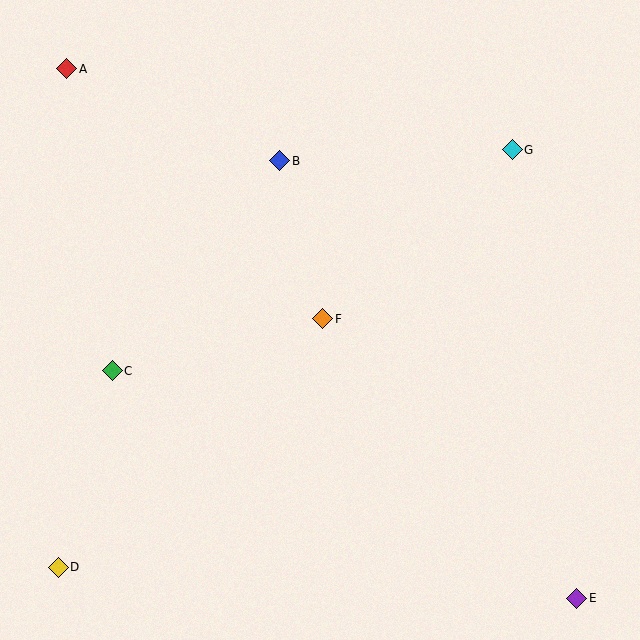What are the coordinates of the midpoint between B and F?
The midpoint between B and F is at (301, 240).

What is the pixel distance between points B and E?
The distance between B and E is 529 pixels.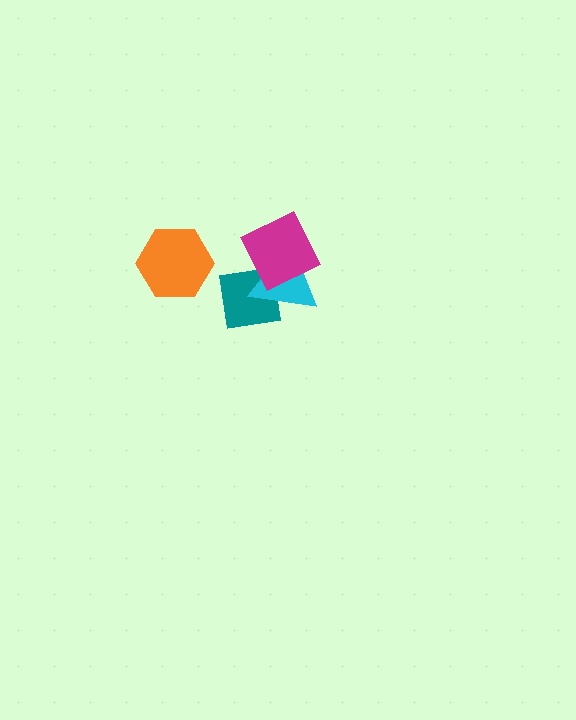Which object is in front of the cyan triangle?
The magenta square is in front of the cyan triangle.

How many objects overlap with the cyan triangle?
2 objects overlap with the cyan triangle.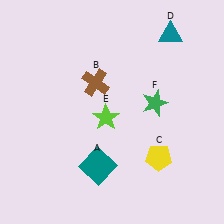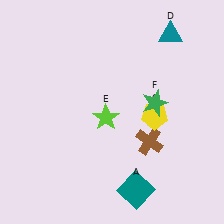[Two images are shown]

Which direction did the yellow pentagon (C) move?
The yellow pentagon (C) moved up.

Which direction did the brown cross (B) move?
The brown cross (B) moved down.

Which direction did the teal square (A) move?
The teal square (A) moved right.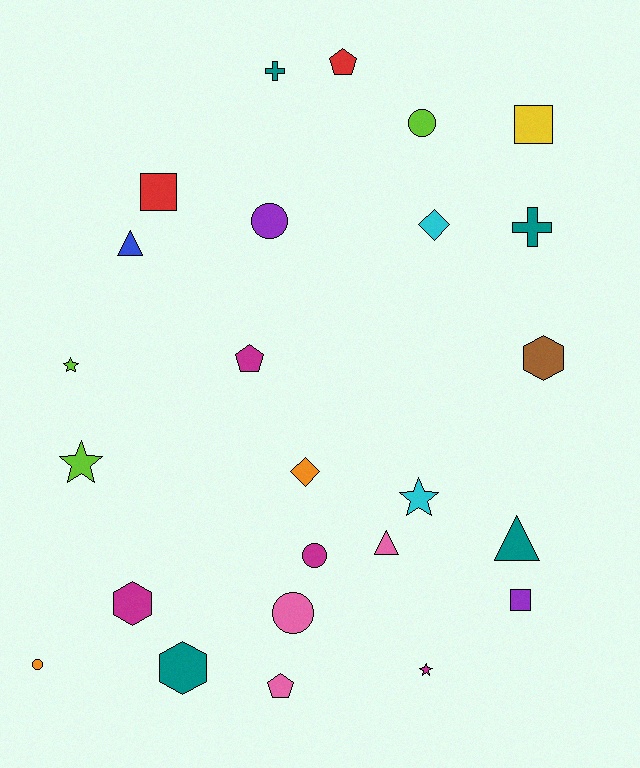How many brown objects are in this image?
There is 1 brown object.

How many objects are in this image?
There are 25 objects.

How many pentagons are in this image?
There are 3 pentagons.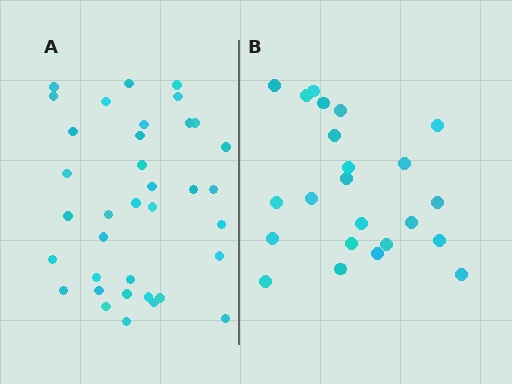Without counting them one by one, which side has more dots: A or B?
Region A (the left region) has more dots.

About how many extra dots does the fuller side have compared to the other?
Region A has approximately 15 more dots than region B.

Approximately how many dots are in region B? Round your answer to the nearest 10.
About 20 dots. (The exact count is 23, which rounds to 20.)